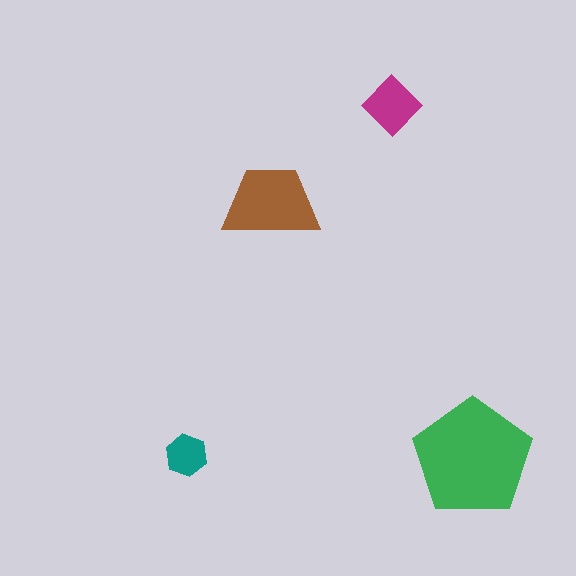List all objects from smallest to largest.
The teal hexagon, the magenta diamond, the brown trapezoid, the green pentagon.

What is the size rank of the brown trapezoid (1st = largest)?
2nd.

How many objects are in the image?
There are 4 objects in the image.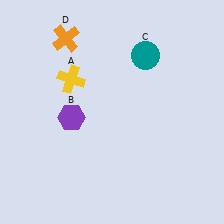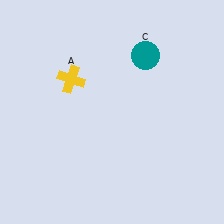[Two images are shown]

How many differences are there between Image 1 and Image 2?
There are 2 differences between the two images.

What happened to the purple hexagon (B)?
The purple hexagon (B) was removed in Image 2. It was in the bottom-left area of Image 1.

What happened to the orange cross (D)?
The orange cross (D) was removed in Image 2. It was in the top-left area of Image 1.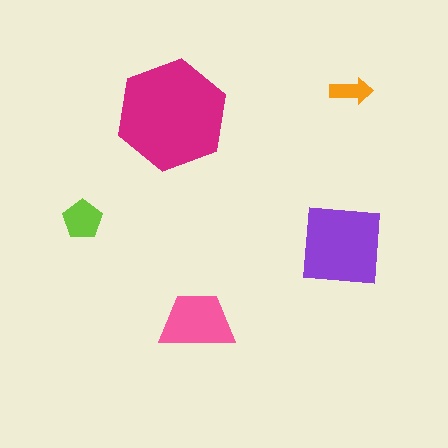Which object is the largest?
The magenta hexagon.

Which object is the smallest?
The orange arrow.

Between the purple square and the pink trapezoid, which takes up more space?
The purple square.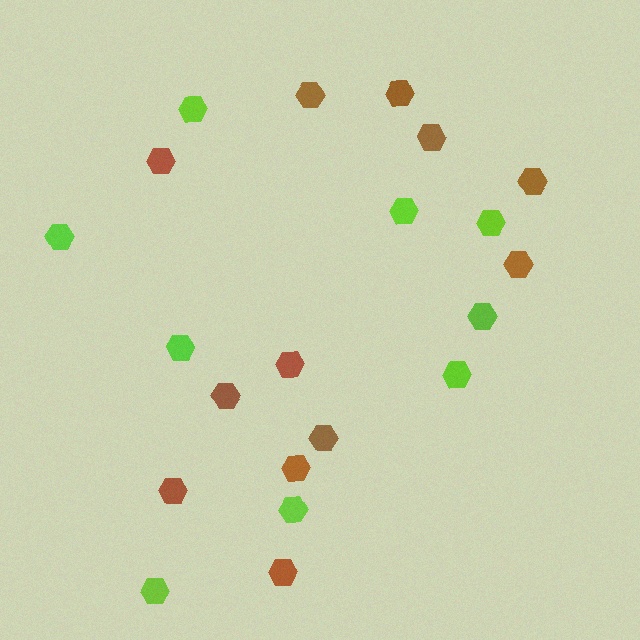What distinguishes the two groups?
There are 2 groups: one group of brown hexagons (12) and one group of lime hexagons (9).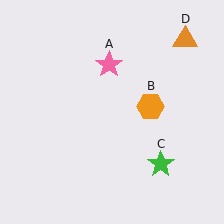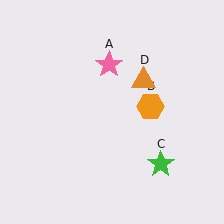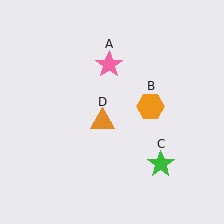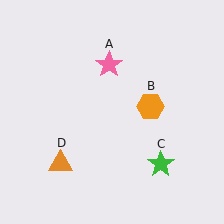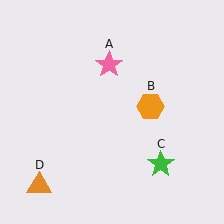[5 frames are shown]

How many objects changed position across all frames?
1 object changed position: orange triangle (object D).